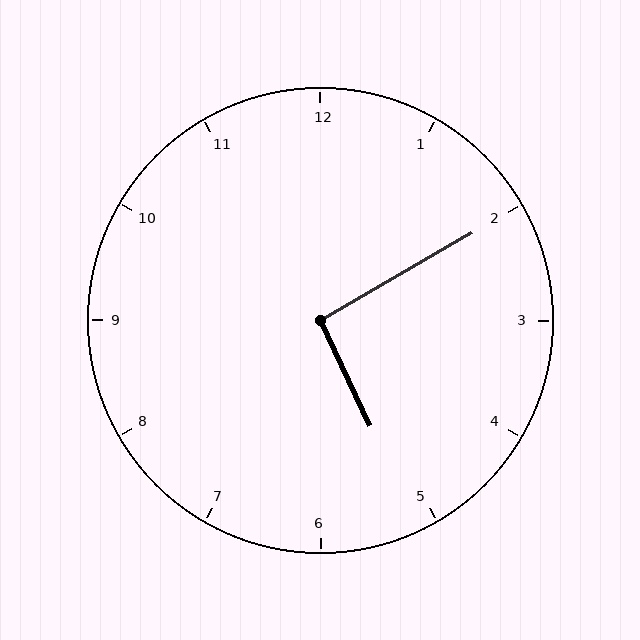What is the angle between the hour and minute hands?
Approximately 95 degrees.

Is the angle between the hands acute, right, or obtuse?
It is right.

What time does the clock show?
5:10.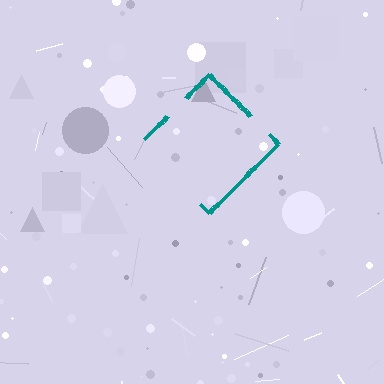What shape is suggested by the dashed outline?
The dashed outline suggests a diamond.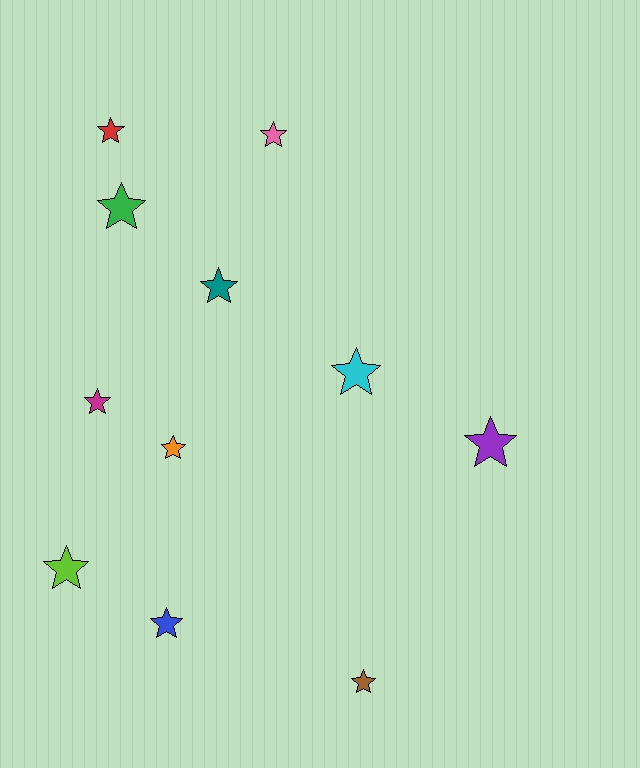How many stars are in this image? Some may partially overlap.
There are 11 stars.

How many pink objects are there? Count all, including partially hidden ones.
There is 1 pink object.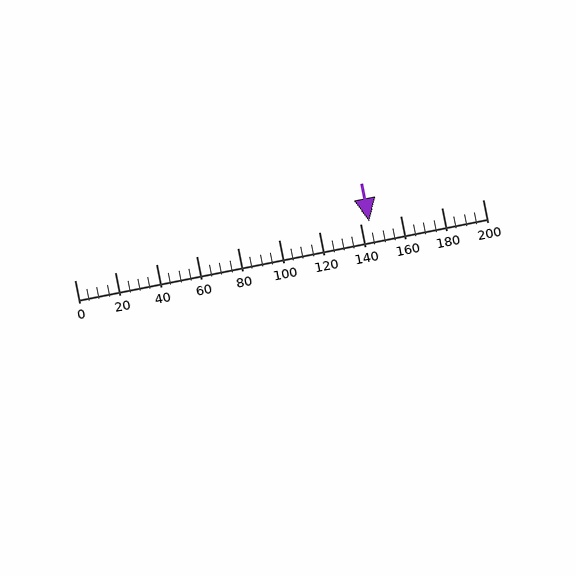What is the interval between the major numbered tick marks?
The major tick marks are spaced 20 units apart.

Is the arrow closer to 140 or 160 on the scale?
The arrow is closer to 140.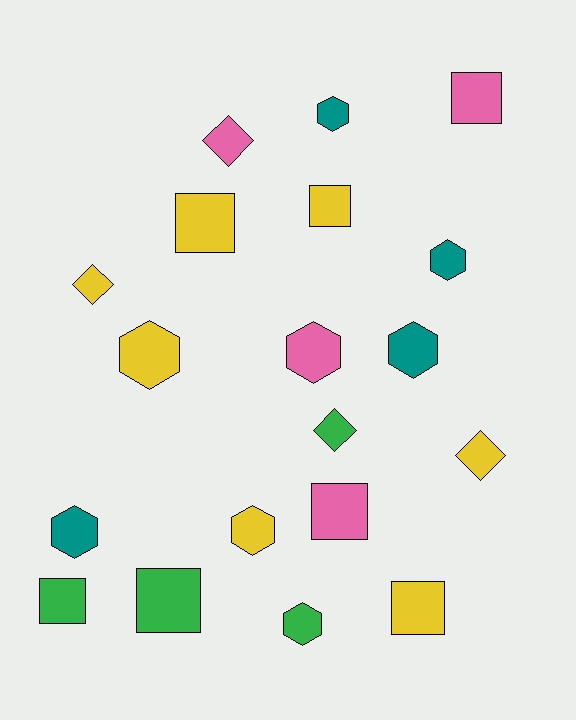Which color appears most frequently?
Yellow, with 7 objects.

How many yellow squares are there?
There are 3 yellow squares.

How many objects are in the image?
There are 19 objects.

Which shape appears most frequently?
Hexagon, with 8 objects.